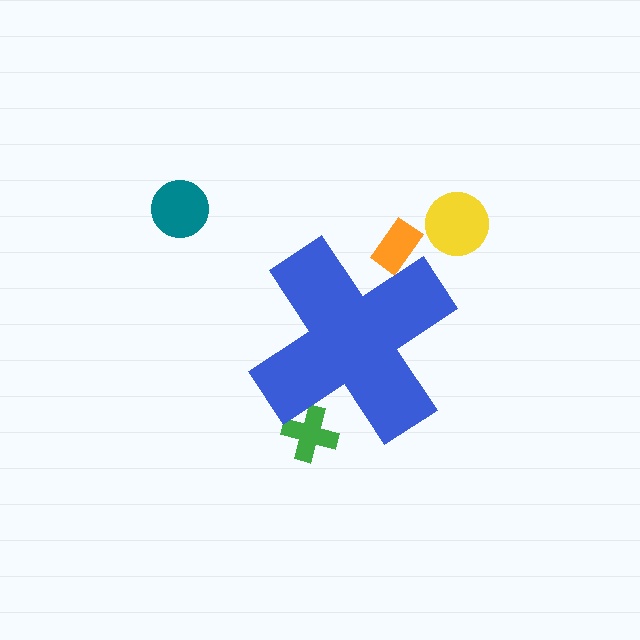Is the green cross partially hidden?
Yes, the green cross is partially hidden behind the blue cross.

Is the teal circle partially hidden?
No, the teal circle is fully visible.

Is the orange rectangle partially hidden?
Yes, the orange rectangle is partially hidden behind the blue cross.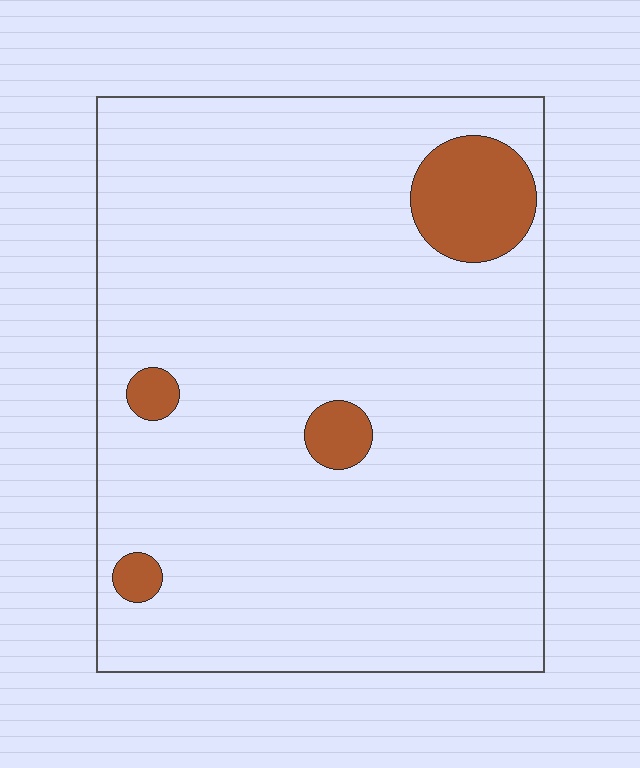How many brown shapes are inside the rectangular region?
4.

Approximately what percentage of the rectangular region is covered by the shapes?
Approximately 10%.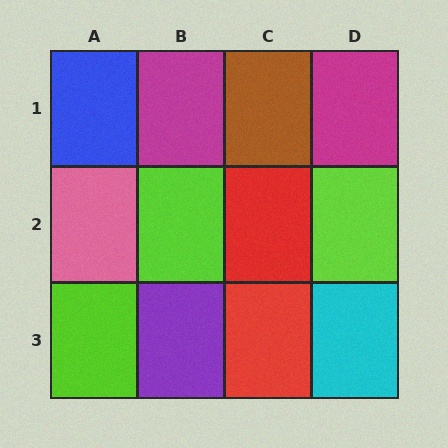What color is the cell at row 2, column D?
Lime.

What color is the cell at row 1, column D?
Magenta.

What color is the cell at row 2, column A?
Pink.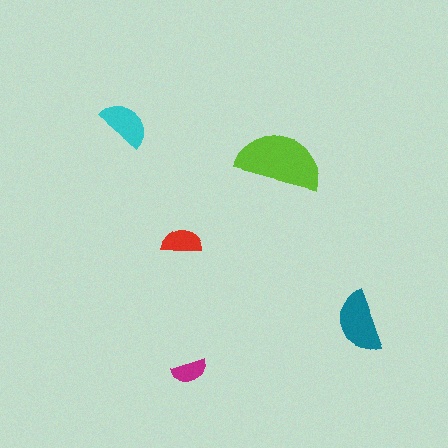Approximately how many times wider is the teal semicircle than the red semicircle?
About 1.5 times wider.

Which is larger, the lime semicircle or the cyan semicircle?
The lime one.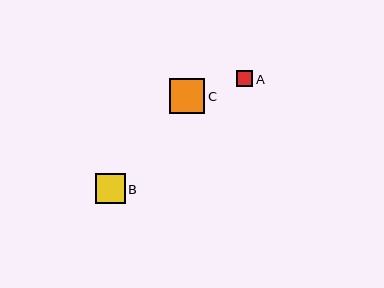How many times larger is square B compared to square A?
Square B is approximately 1.9 times the size of square A.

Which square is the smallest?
Square A is the smallest with a size of approximately 16 pixels.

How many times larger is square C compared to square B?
Square C is approximately 1.2 times the size of square B.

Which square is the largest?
Square C is the largest with a size of approximately 35 pixels.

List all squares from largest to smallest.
From largest to smallest: C, B, A.